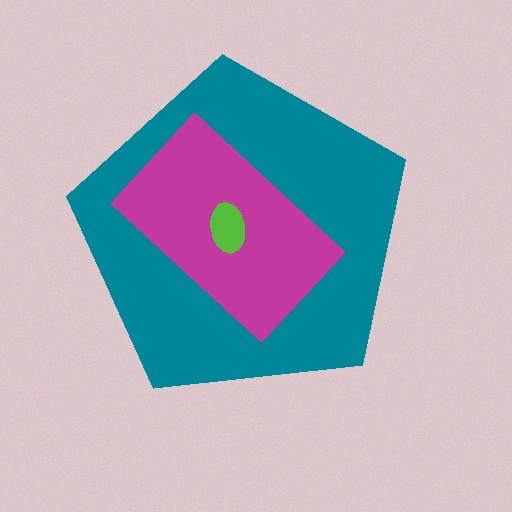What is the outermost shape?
The teal pentagon.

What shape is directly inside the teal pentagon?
The magenta rectangle.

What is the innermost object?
The lime ellipse.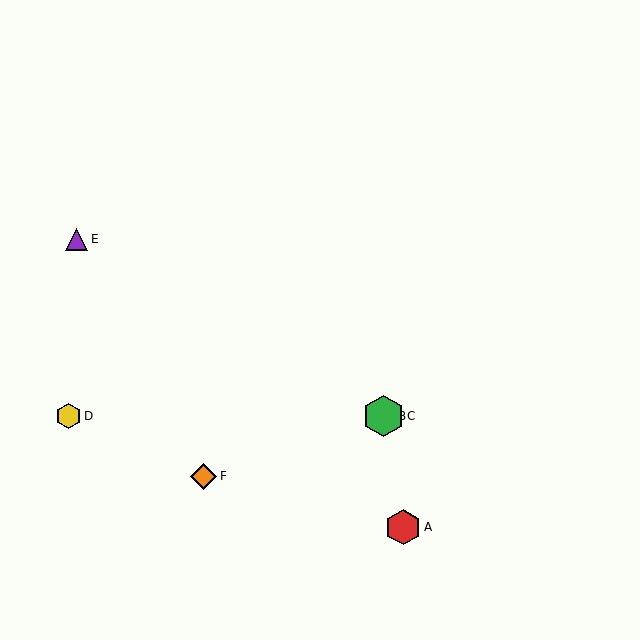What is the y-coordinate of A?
Object A is at y≈527.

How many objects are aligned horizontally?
3 objects (B, C, D) are aligned horizontally.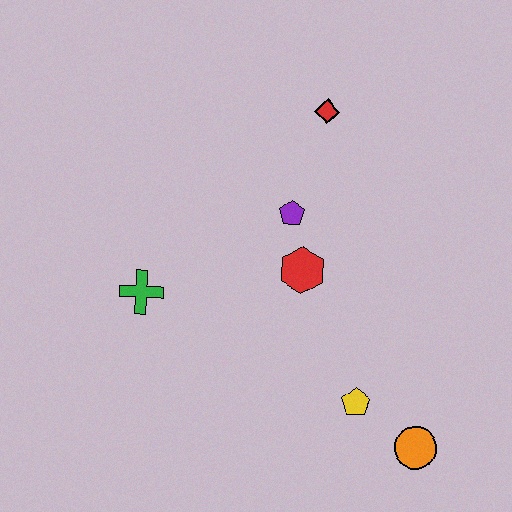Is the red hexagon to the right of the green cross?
Yes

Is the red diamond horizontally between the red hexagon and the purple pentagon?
No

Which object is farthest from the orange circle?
The red diamond is farthest from the orange circle.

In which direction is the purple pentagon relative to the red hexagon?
The purple pentagon is above the red hexagon.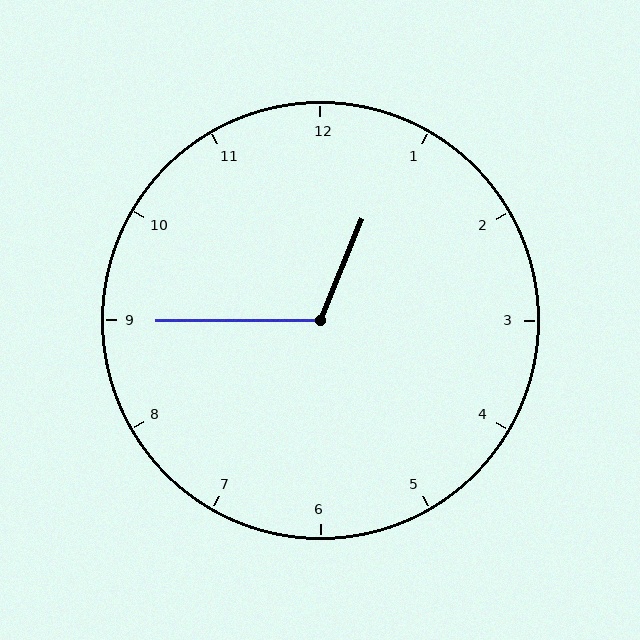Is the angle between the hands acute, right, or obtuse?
It is obtuse.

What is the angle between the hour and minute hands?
Approximately 112 degrees.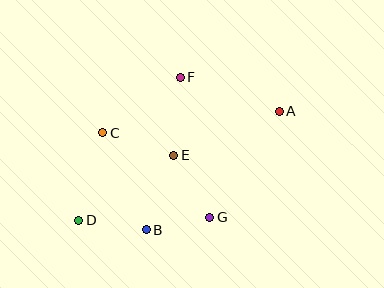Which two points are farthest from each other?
Points A and D are farthest from each other.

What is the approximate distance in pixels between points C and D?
The distance between C and D is approximately 91 pixels.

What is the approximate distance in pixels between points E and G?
The distance between E and G is approximately 72 pixels.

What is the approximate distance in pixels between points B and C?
The distance between B and C is approximately 106 pixels.